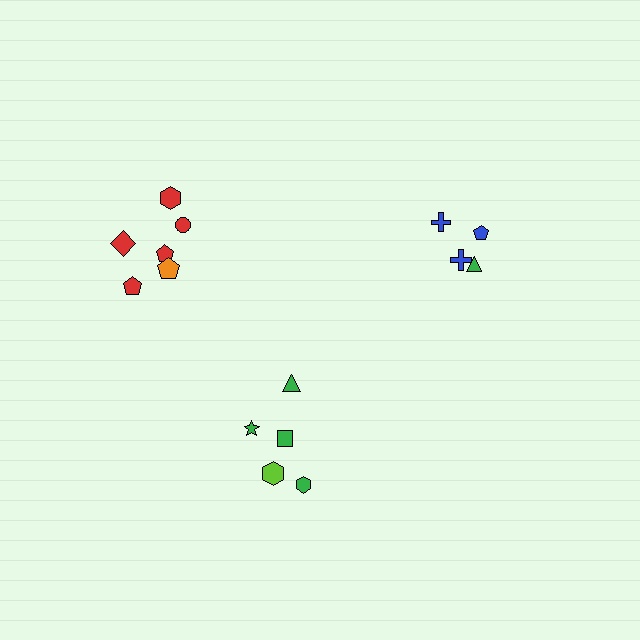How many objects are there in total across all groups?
There are 15 objects.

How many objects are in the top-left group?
There are 6 objects.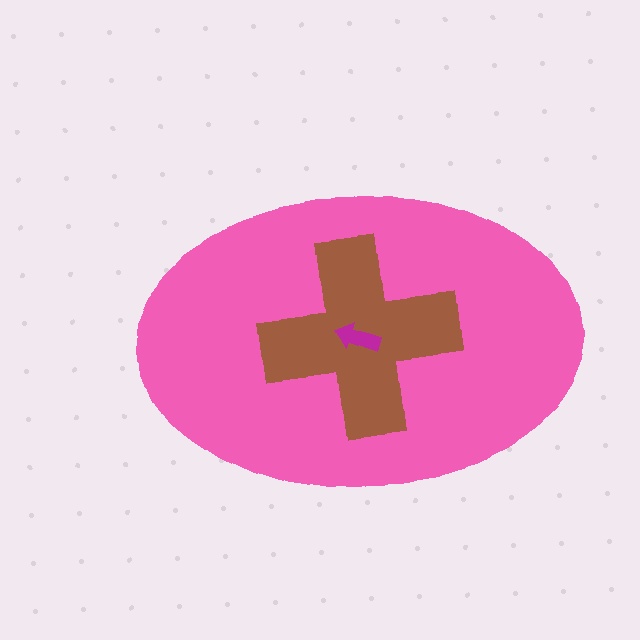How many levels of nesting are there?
3.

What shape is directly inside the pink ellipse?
The brown cross.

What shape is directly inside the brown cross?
The magenta arrow.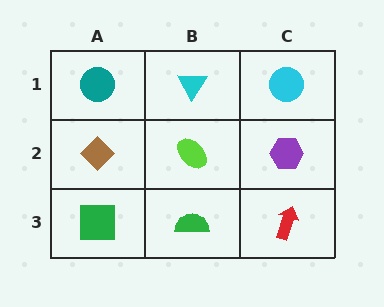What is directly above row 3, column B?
A lime ellipse.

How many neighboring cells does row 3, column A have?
2.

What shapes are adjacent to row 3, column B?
A lime ellipse (row 2, column B), a green square (row 3, column A), a red arrow (row 3, column C).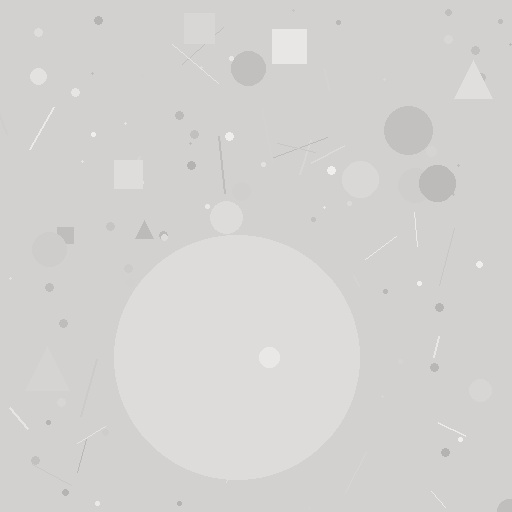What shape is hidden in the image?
A circle is hidden in the image.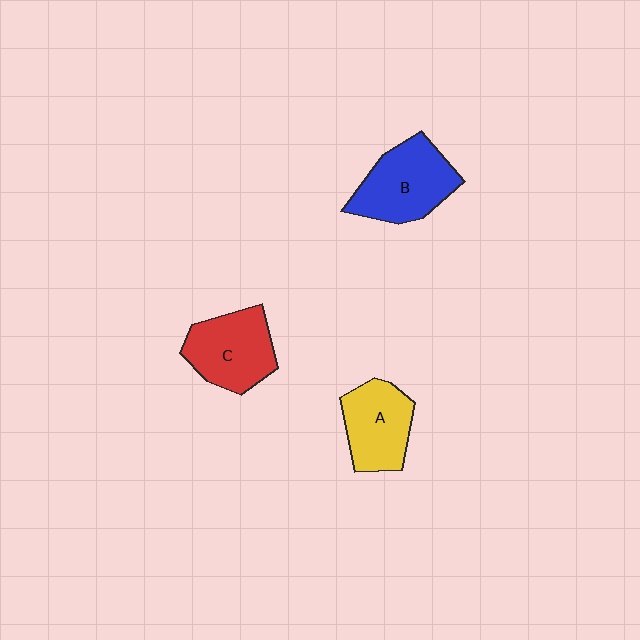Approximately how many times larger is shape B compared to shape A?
Approximately 1.2 times.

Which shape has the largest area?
Shape B (blue).